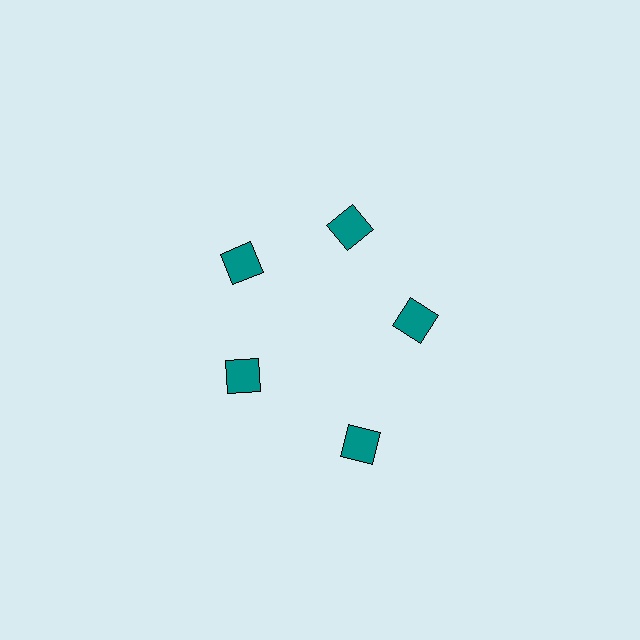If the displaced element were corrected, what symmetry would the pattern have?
It would have 5-fold rotational symmetry — the pattern would map onto itself every 72 degrees.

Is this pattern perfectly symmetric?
No. The 5 teal squares are arranged in a ring, but one element near the 5 o'clock position is pushed outward from the center, breaking the 5-fold rotational symmetry.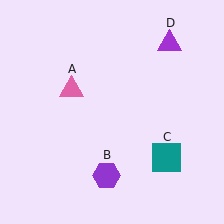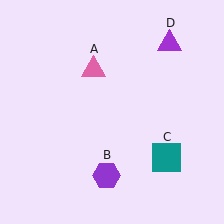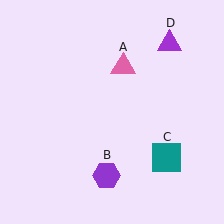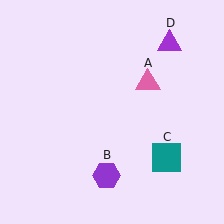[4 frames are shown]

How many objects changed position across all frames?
1 object changed position: pink triangle (object A).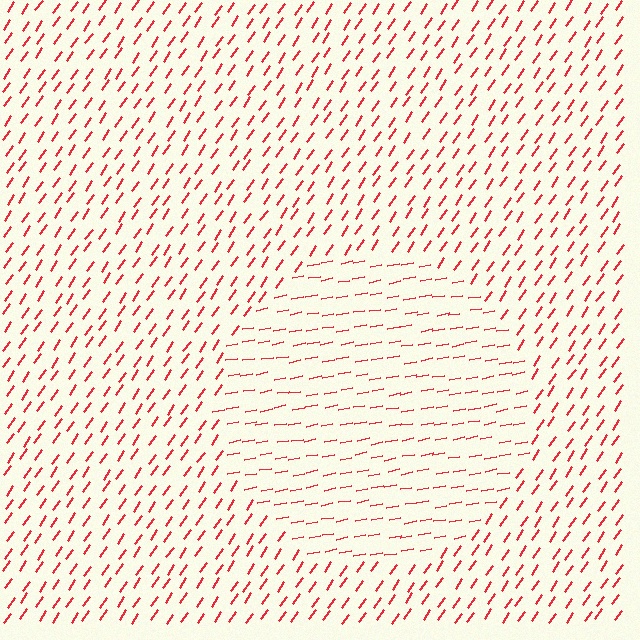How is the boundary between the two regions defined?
The boundary is defined purely by a change in line orientation (approximately 45 degrees difference). All lines are the same color and thickness.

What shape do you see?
I see a circle.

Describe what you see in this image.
The image is filled with small red line segments. A circle region in the image has lines oriented differently from the surrounding lines, creating a visible texture boundary.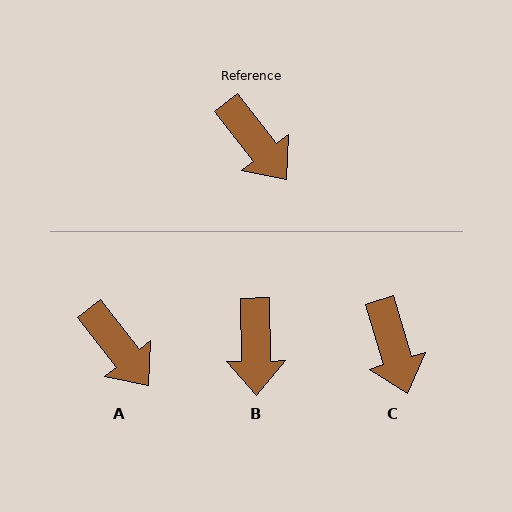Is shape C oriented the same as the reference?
No, it is off by about 21 degrees.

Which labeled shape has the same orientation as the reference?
A.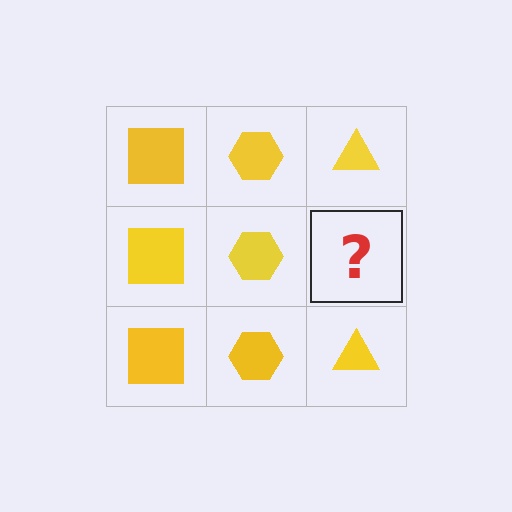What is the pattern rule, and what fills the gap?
The rule is that each column has a consistent shape. The gap should be filled with a yellow triangle.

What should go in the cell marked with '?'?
The missing cell should contain a yellow triangle.